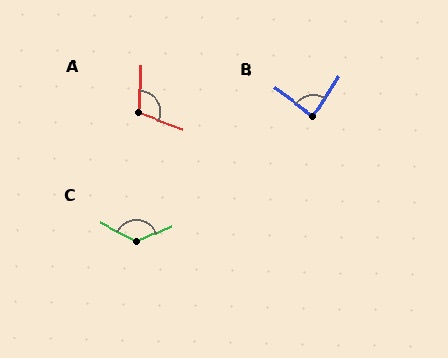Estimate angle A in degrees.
Approximately 108 degrees.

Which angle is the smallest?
B, at approximately 86 degrees.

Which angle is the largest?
C, at approximately 129 degrees.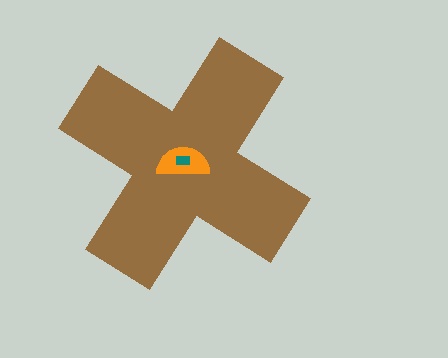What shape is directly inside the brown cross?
The orange semicircle.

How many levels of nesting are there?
3.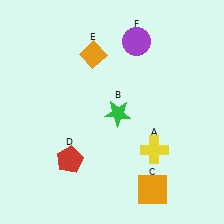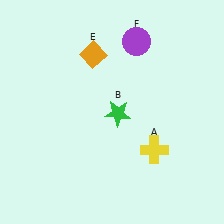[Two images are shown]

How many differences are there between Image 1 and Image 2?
There are 2 differences between the two images.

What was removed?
The orange square (C), the red pentagon (D) were removed in Image 2.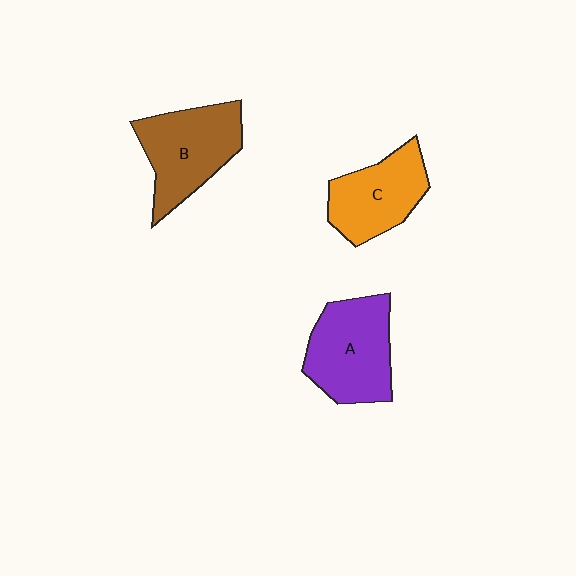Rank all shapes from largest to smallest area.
From largest to smallest: A (purple), B (brown), C (orange).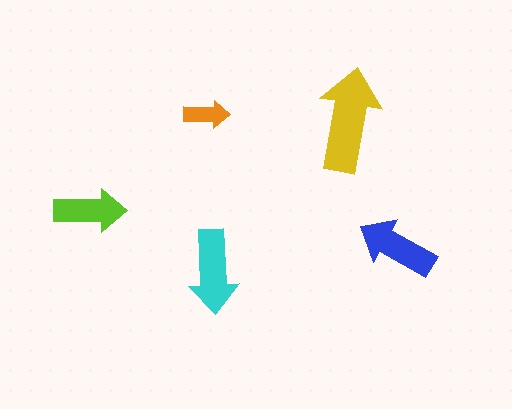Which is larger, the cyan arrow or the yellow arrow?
The yellow one.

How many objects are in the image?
There are 5 objects in the image.